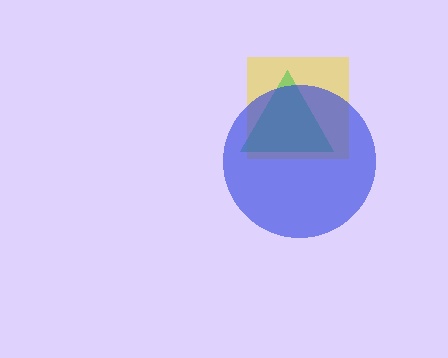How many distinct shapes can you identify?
There are 3 distinct shapes: a yellow square, a green triangle, a blue circle.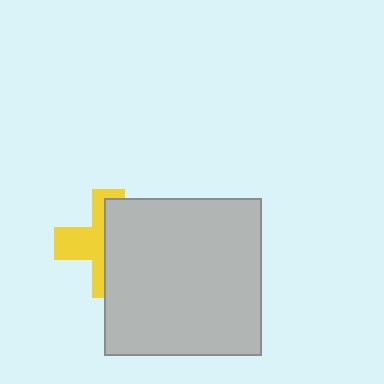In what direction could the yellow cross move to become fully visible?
The yellow cross could move left. That would shift it out from behind the light gray square entirely.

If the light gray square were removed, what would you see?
You would see the complete yellow cross.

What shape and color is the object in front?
The object in front is a light gray square.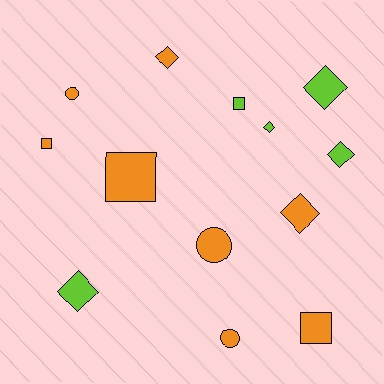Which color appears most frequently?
Orange, with 8 objects.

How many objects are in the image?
There are 13 objects.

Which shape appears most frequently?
Diamond, with 6 objects.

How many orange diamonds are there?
There are 2 orange diamonds.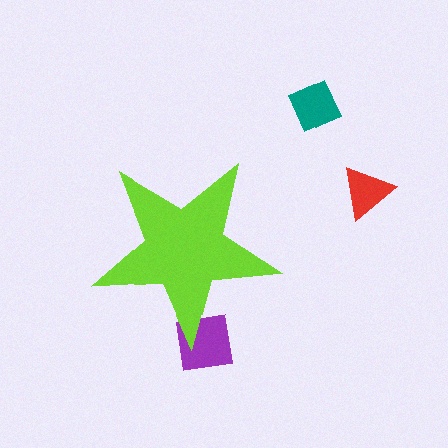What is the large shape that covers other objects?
A lime star.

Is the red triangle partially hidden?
No, the red triangle is fully visible.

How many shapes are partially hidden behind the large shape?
1 shape is partially hidden.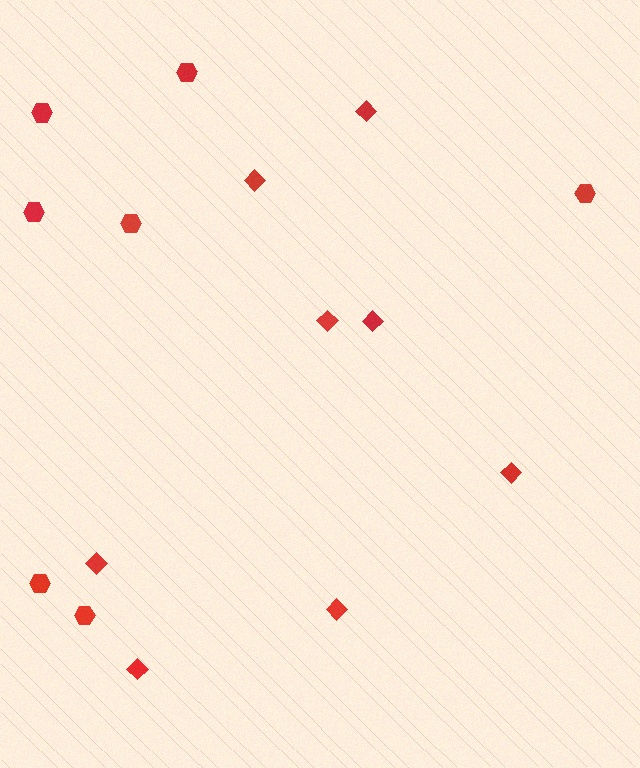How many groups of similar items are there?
There are 2 groups: one group of hexagons (7) and one group of diamonds (8).